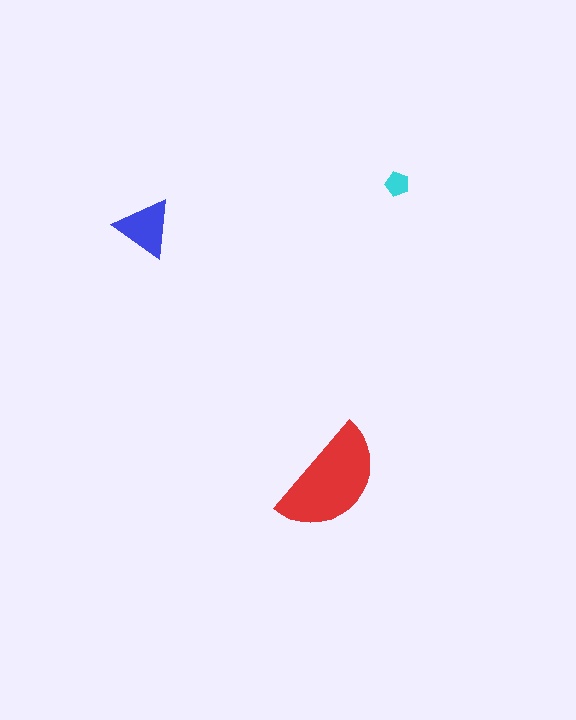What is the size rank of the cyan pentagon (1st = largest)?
3rd.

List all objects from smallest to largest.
The cyan pentagon, the blue triangle, the red semicircle.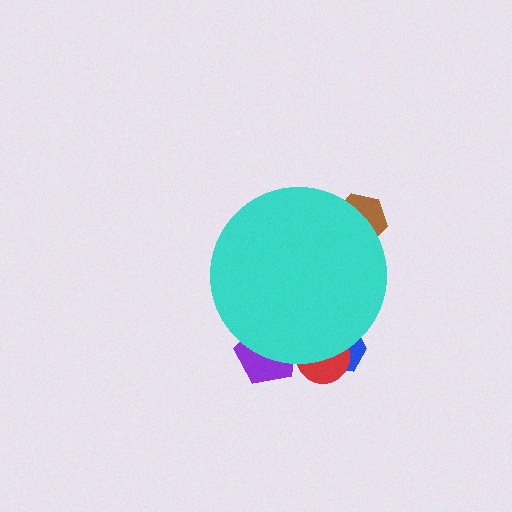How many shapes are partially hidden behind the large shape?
4 shapes are partially hidden.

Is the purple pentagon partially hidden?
Yes, the purple pentagon is partially hidden behind the cyan circle.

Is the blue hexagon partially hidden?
Yes, the blue hexagon is partially hidden behind the cyan circle.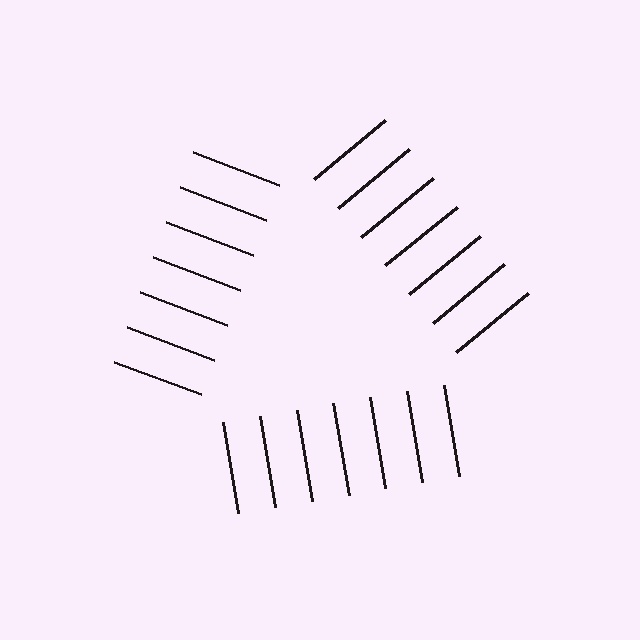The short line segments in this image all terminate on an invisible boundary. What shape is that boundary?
An illusory triangle — the line segments terminate on its edges but no continuous stroke is drawn.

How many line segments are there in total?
21 — 7 along each of the 3 edges.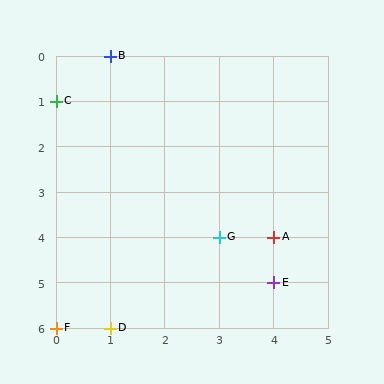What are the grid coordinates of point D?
Point D is at grid coordinates (1, 6).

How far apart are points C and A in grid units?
Points C and A are 4 columns and 3 rows apart (about 5.0 grid units diagonally).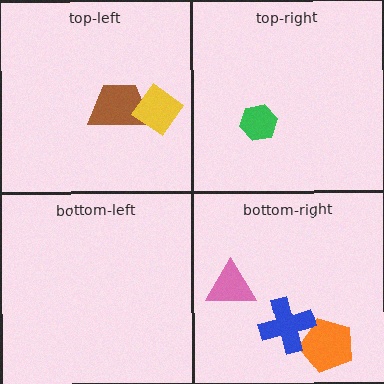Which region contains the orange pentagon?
The bottom-right region.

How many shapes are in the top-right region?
1.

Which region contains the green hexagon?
The top-right region.